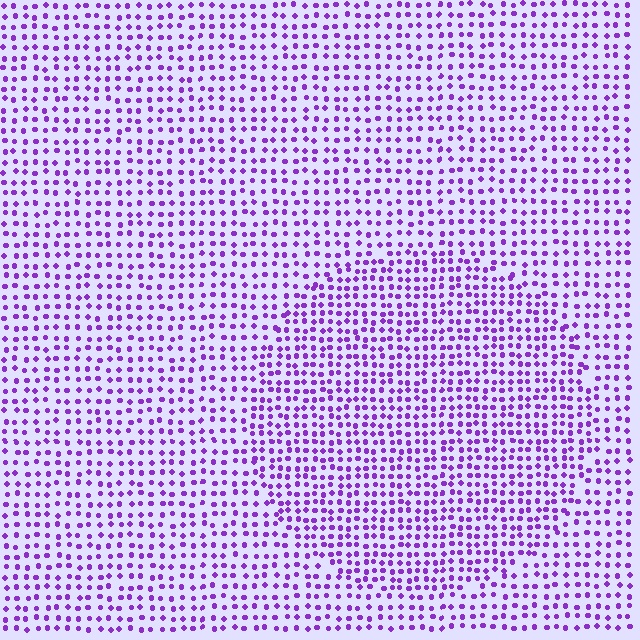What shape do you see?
I see a circle.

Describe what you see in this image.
The image contains small purple elements arranged at two different densities. A circle-shaped region is visible where the elements are more densely packed than the surrounding area.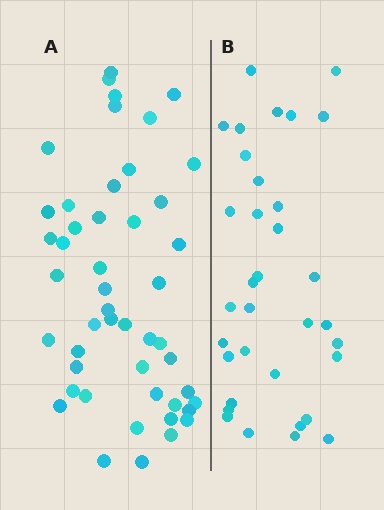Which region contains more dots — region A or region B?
Region A (the left region) has more dots.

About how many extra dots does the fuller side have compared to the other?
Region A has approximately 15 more dots than region B.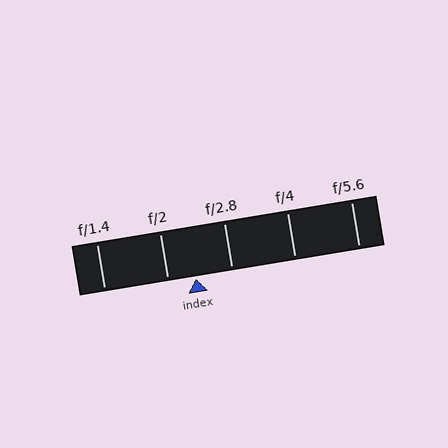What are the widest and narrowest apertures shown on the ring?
The widest aperture shown is f/1.4 and the narrowest is f/5.6.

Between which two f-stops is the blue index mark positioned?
The index mark is between f/2 and f/2.8.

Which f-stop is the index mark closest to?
The index mark is closest to f/2.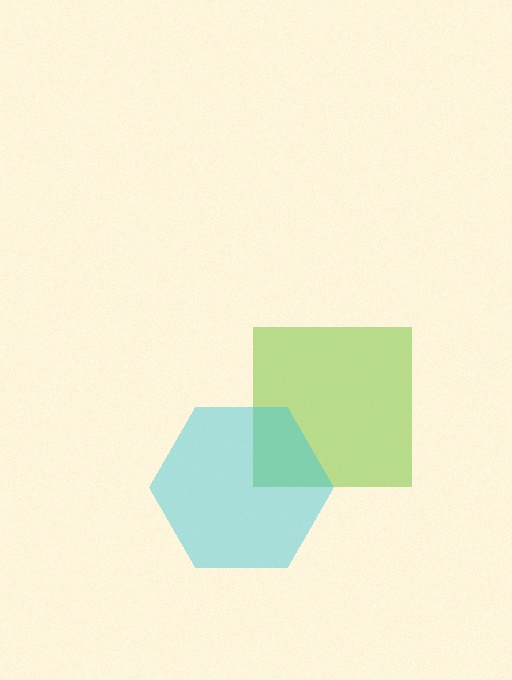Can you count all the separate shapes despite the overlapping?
Yes, there are 2 separate shapes.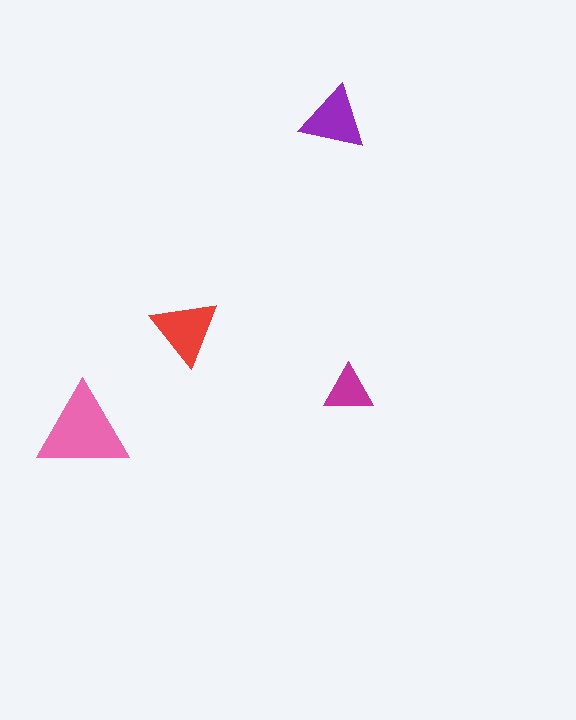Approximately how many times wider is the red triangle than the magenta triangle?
About 1.5 times wider.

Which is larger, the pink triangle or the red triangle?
The pink one.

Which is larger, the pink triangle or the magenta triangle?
The pink one.